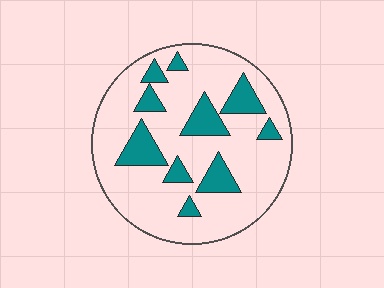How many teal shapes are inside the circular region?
10.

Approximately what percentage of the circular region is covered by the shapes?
Approximately 20%.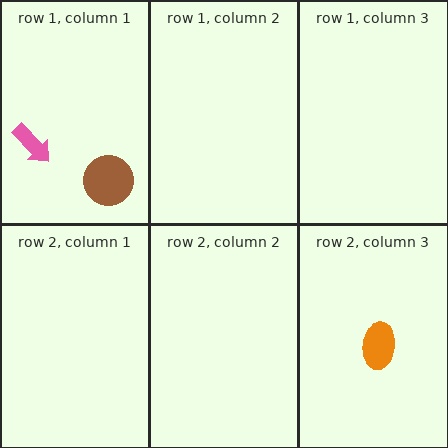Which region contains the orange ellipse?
The row 2, column 3 region.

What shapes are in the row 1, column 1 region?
The pink arrow, the brown circle.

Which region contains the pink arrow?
The row 1, column 1 region.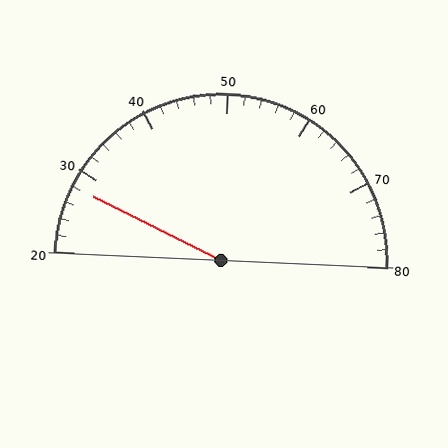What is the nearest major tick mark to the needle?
The nearest major tick mark is 30.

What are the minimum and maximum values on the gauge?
The gauge ranges from 20 to 80.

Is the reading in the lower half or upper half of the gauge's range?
The reading is in the lower half of the range (20 to 80).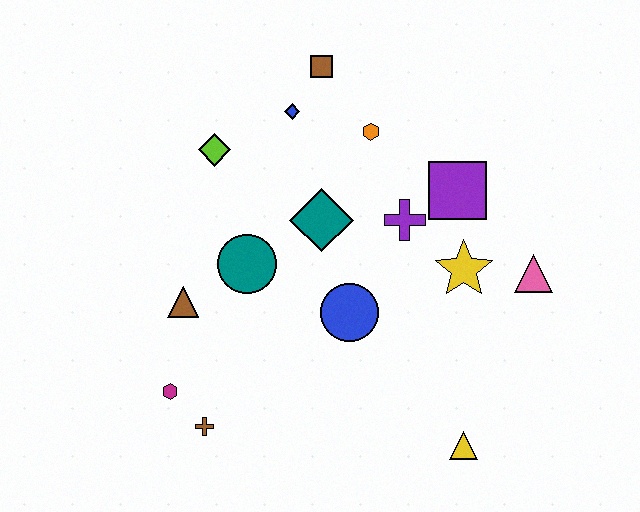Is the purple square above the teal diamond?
Yes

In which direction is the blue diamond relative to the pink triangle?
The blue diamond is to the left of the pink triangle.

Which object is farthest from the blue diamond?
The yellow triangle is farthest from the blue diamond.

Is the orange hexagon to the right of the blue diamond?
Yes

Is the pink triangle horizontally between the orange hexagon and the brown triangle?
No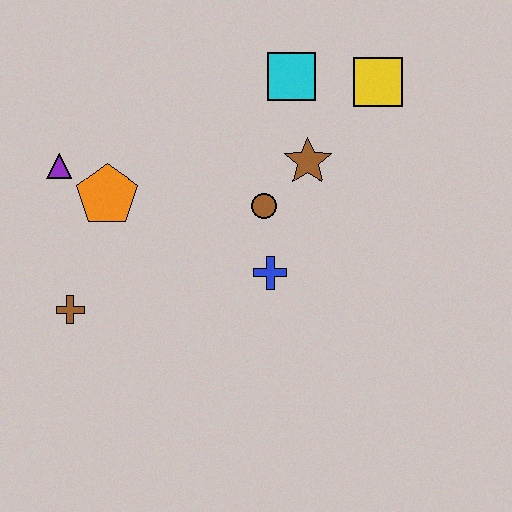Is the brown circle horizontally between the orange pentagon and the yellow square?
Yes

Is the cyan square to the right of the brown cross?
Yes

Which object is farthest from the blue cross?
The purple triangle is farthest from the blue cross.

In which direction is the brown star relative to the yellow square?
The brown star is below the yellow square.